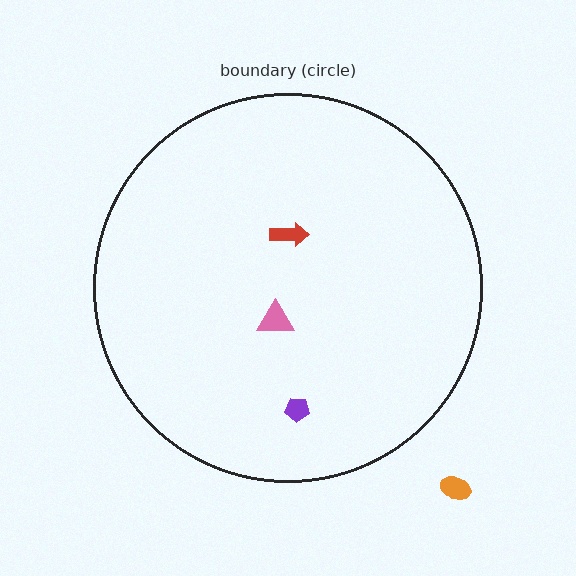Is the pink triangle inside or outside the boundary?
Inside.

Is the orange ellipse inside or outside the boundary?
Outside.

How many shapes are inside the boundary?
3 inside, 1 outside.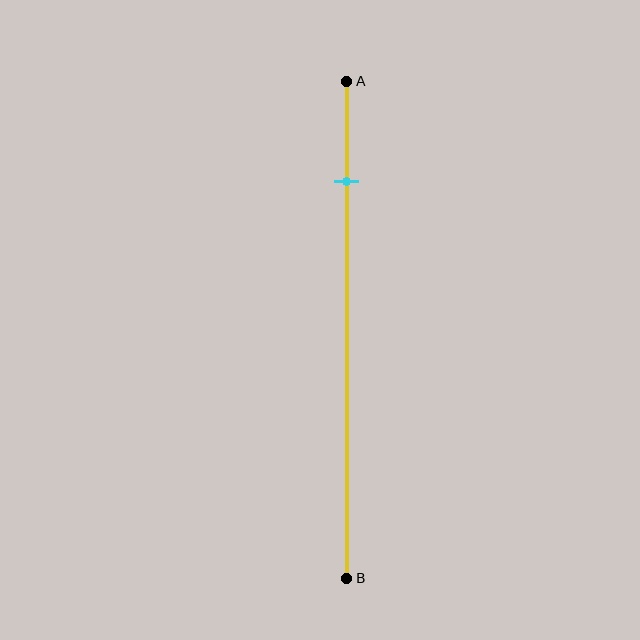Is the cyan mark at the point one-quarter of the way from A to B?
No, the mark is at about 20% from A, not at the 25% one-quarter point.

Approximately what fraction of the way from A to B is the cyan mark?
The cyan mark is approximately 20% of the way from A to B.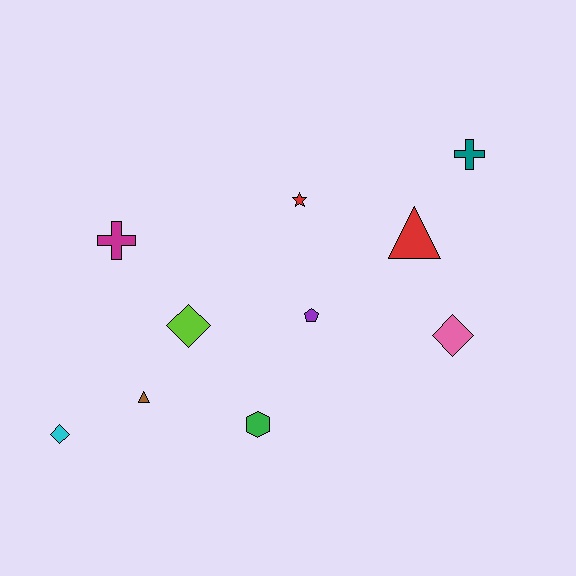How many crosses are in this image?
There are 2 crosses.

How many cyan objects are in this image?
There is 1 cyan object.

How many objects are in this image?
There are 10 objects.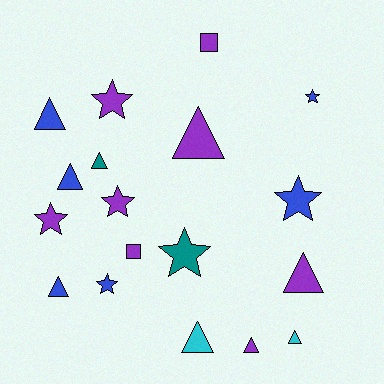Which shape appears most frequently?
Triangle, with 9 objects.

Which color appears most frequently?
Purple, with 8 objects.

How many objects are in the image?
There are 18 objects.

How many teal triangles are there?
There is 1 teal triangle.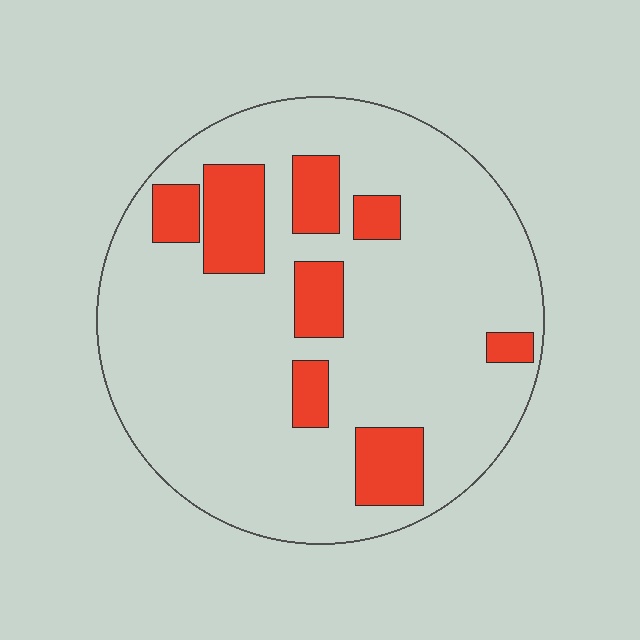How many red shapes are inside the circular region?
8.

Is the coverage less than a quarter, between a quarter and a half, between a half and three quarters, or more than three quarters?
Less than a quarter.